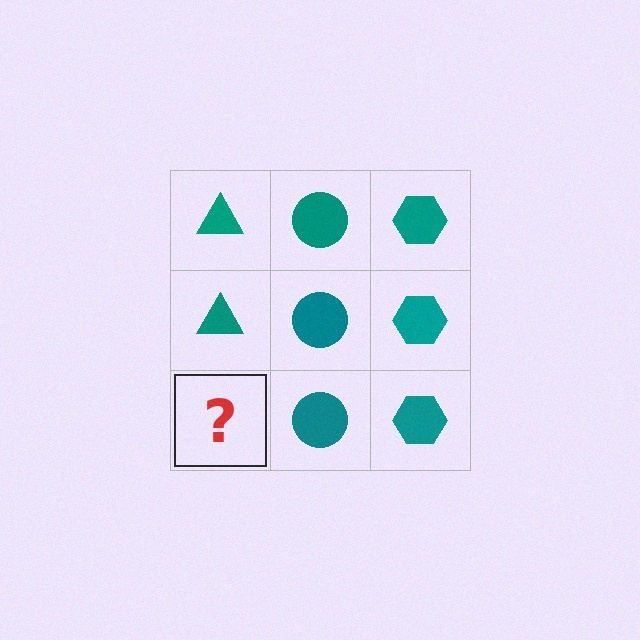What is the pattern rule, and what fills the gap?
The rule is that each column has a consistent shape. The gap should be filled with a teal triangle.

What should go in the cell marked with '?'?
The missing cell should contain a teal triangle.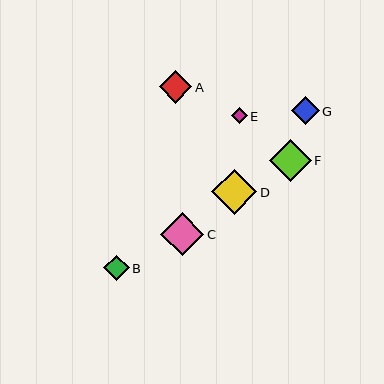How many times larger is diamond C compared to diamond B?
Diamond C is approximately 1.7 times the size of diamond B.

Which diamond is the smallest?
Diamond E is the smallest with a size of approximately 15 pixels.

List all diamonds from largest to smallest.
From largest to smallest: D, C, F, A, G, B, E.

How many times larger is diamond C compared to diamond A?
Diamond C is approximately 1.3 times the size of diamond A.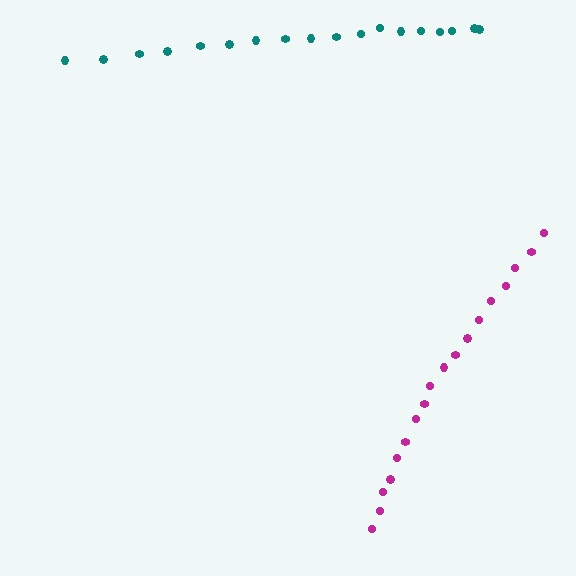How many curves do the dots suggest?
There are 2 distinct paths.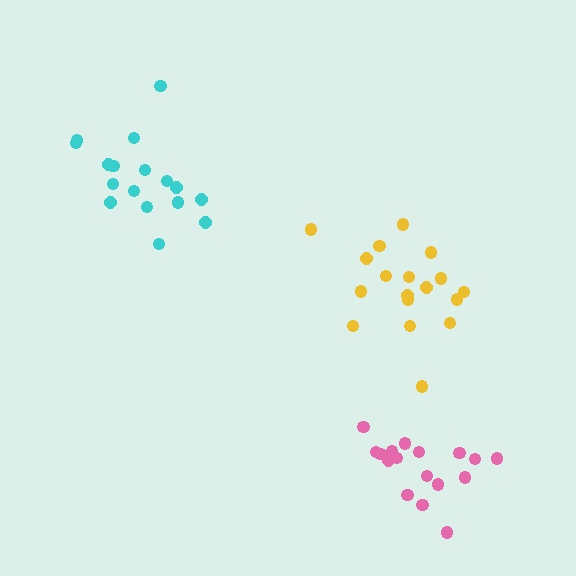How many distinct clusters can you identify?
There are 3 distinct clusters.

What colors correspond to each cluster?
The clusters are colored: yellow, cyan, pink.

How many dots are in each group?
Group 1: 18 dots, Group 2: 18 dots, Group 3: 17 dots (53 total).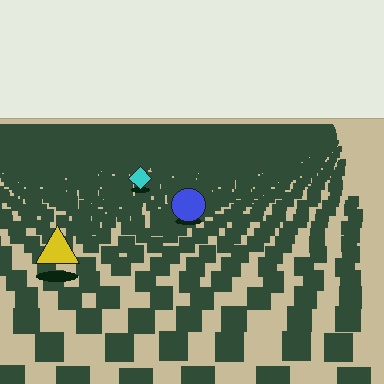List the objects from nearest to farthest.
From nearest to farthest: the yellow triangle, the blue circle, the cyan diamond.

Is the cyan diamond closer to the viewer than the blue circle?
No. The blue circle is closer — you can tell from the texture gradient: the ground texture is coarser near it.